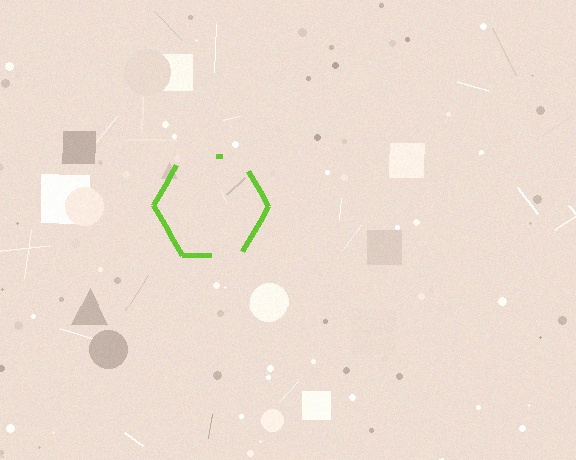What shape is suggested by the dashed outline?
The dashed outline suggests a hexagon.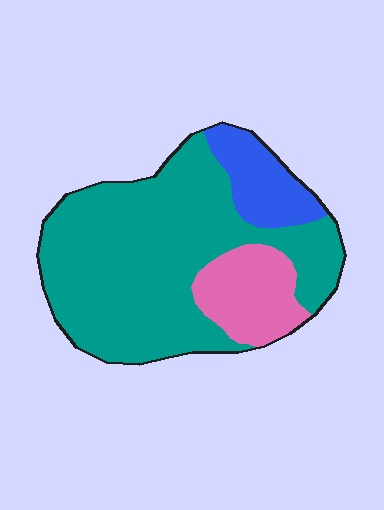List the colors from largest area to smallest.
From largest to smallest: teal, pink, blue.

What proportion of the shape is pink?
Pink covers around 15% of the shape.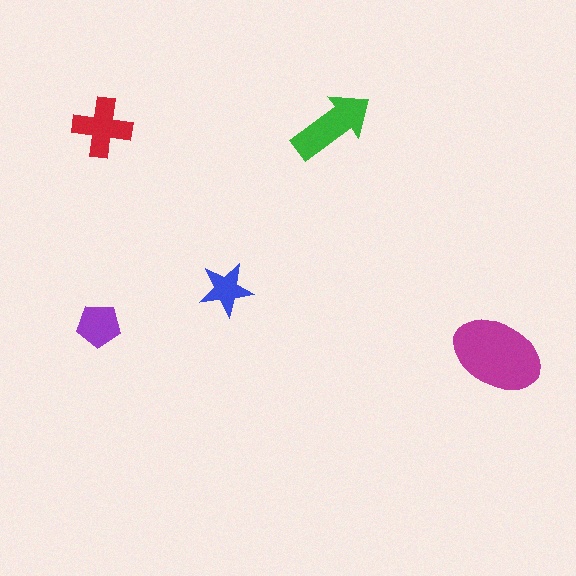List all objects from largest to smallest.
The magenta ellipse, the green arrow, the red cross, the purple pentagon, the blue star.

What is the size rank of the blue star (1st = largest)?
5th.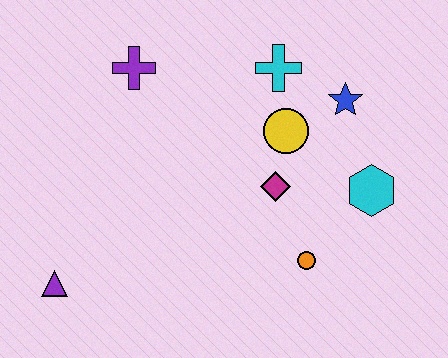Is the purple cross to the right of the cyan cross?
No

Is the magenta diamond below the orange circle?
No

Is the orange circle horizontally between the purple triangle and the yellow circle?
No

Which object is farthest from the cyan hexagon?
The purple triangle is farthest from the cyan hexagon.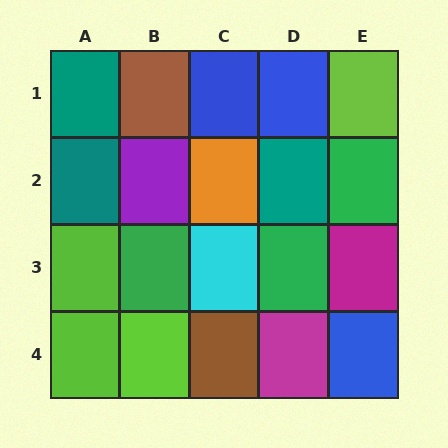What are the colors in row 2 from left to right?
Teal, purple, orange, teal, green.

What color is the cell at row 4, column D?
Magenta.